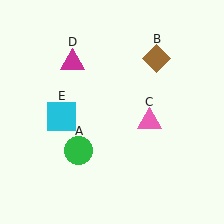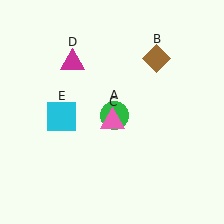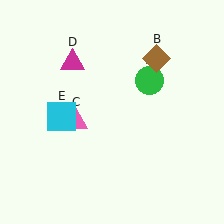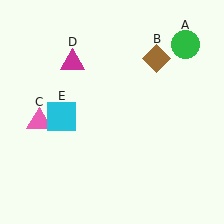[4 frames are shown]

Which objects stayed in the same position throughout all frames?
Brown diamond (object B) and magenta triangle (object D) and cyan square (object E) remained stationary.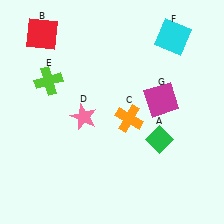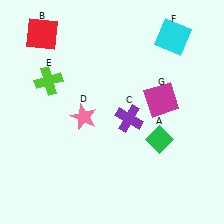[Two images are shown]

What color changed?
The cross (C) changed from orange in Image 1 to purple in Image 2.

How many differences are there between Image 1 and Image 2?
There is 1 difference between the two images.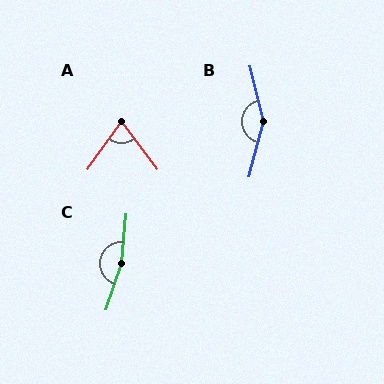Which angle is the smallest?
A, at approximately 73 degrees.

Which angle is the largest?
C, at approximately 167 degrees.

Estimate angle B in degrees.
Approximately 152 degrees.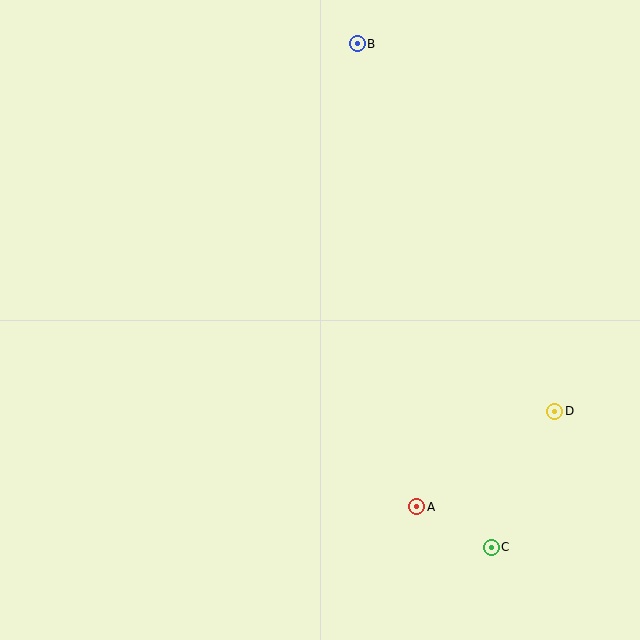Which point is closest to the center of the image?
Point A at (417, 507) is closest to the center.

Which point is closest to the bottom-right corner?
Point C is closest to the bottom-right corner.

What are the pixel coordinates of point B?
Point B is at (357, 44).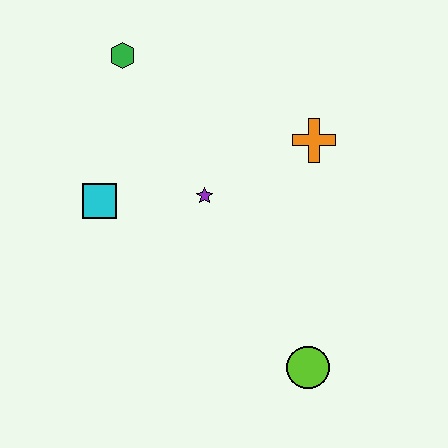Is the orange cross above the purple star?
Yes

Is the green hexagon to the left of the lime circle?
Yes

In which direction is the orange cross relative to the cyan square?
The orange cross is to the right of the cyan square.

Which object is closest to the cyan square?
The purple star is closest to the cyan square.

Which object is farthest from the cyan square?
The lime circle is farthest from the cyan square.